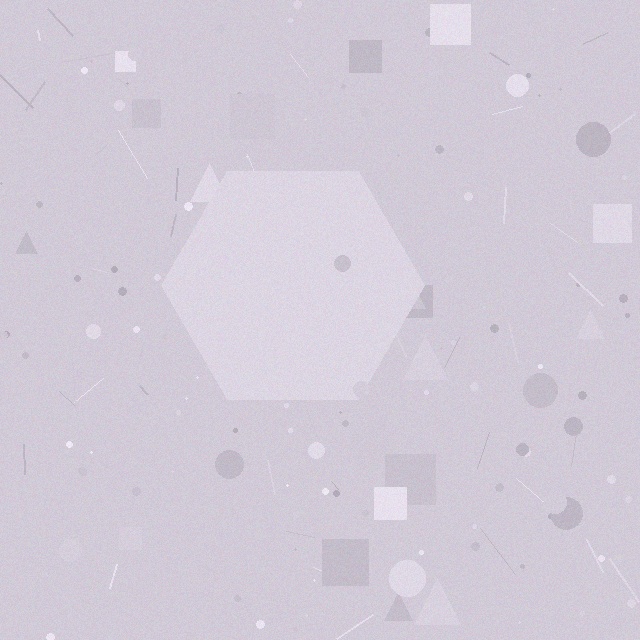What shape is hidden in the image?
A hexagon is hidden in the image.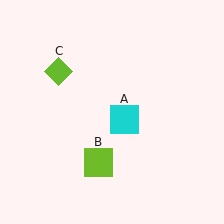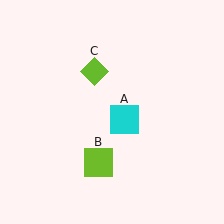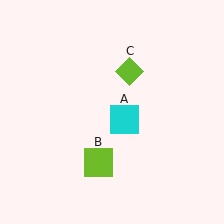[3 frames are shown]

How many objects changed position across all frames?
1 object changed position: lime diamond (object C).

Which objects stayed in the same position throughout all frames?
Cyan square (object A) and lime square (object B) remained stationary.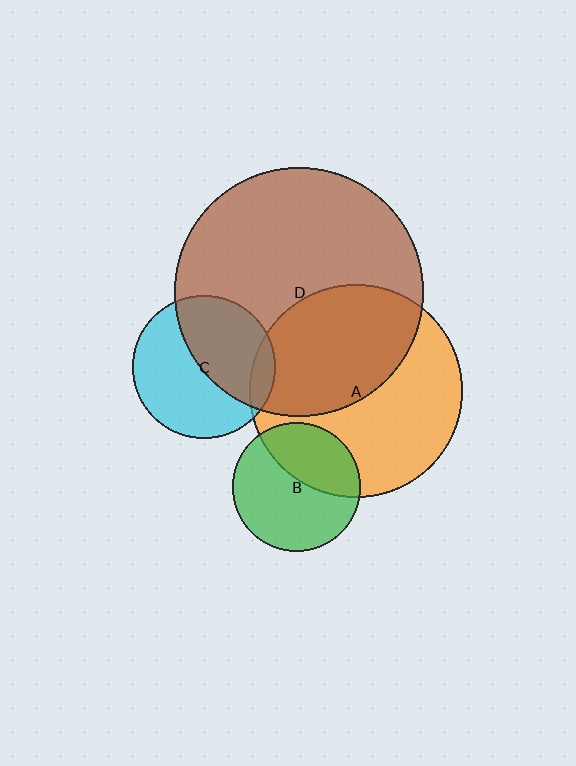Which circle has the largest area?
Circle D (brown).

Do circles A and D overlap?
Yes.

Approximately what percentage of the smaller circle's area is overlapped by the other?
Approximately 45%.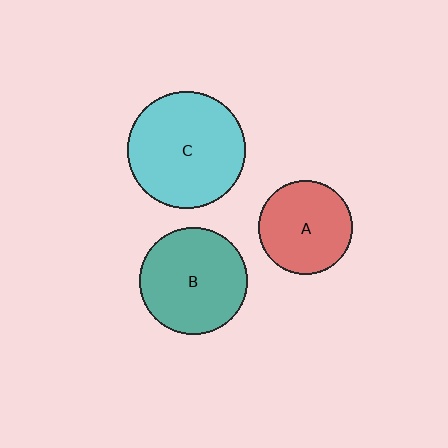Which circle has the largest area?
Circle C (cyan).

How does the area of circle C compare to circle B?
Approximately 1.2 times.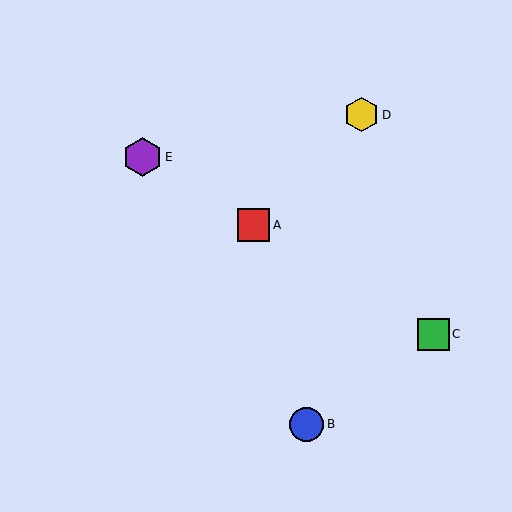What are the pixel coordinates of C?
Object C is at (433, 334).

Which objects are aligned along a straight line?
Objects A, C, E are aligned along a straight line.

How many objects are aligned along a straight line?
3 objects (A, C, E) are aligned along a straight line.